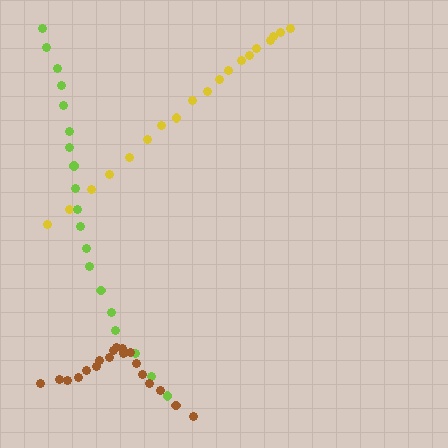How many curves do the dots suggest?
There are 3 distinct paths.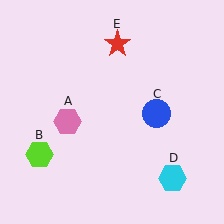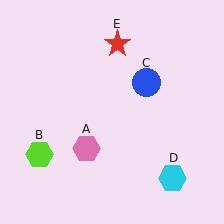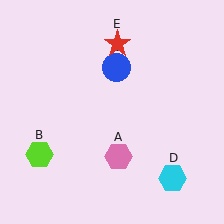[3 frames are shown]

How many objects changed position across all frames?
2 objects changed position: pink hexagon (object A), blue circle (object C).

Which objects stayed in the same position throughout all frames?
Lime hexagon (object B) and cyan hexagon (object D) and red star (object E) remained stationary.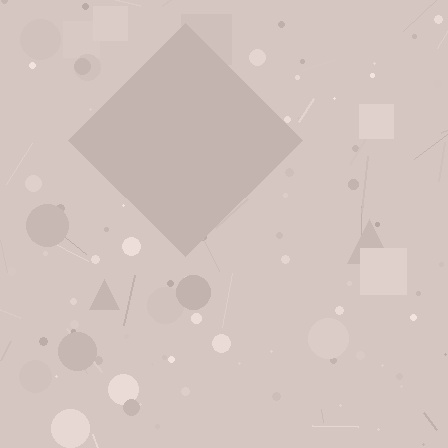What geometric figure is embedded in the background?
A diamond is embedded in the background.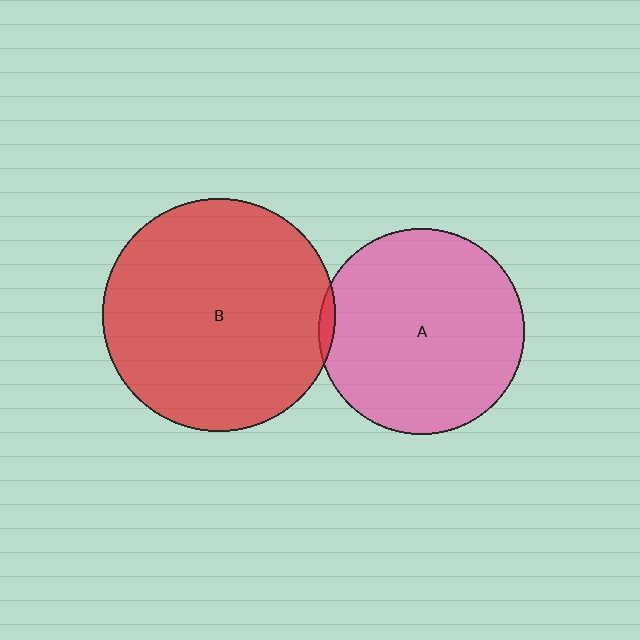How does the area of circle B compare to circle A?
Approximately 1.3 times.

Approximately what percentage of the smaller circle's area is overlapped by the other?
Approximately 5%.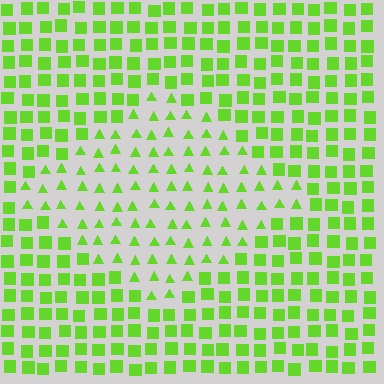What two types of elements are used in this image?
The image uses triangles inside the diamond region and squares outside it.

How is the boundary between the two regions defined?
The boundary is defined by a change in element shape: triangles inside vs. squares outside. All elements share the same color and spacing.